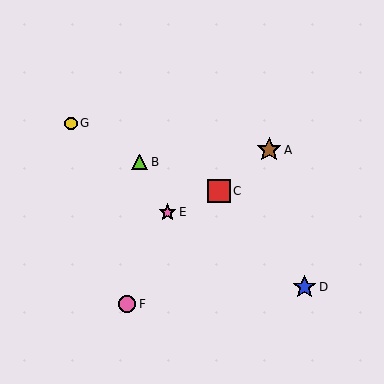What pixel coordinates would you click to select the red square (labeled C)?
Click at (219, 191) to select the red square C.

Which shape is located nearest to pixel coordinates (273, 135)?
The brown star (labeled A) at (269, 150) is nearest to that location.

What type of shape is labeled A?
Shape A is a brown star.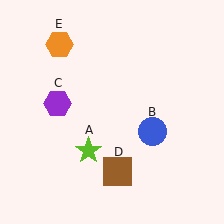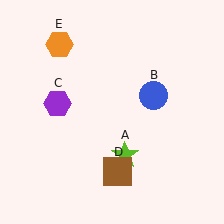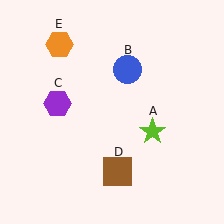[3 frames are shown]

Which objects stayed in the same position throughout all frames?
Purple hexagon (object C) and brown square (object D) and orange hexagon (object E) remained stationary.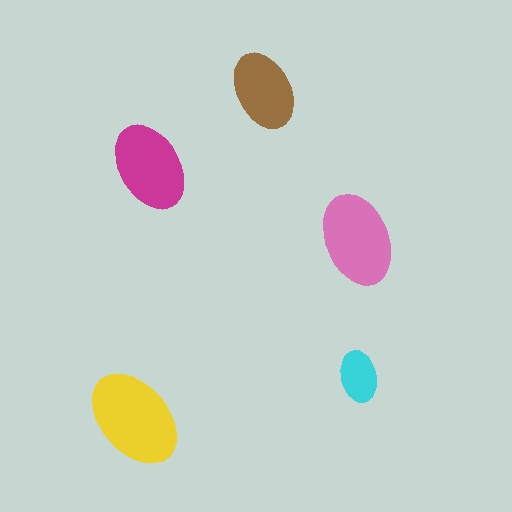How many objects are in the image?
There are 5 objects in the image.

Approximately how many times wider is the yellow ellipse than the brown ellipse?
About 1.5 times wider.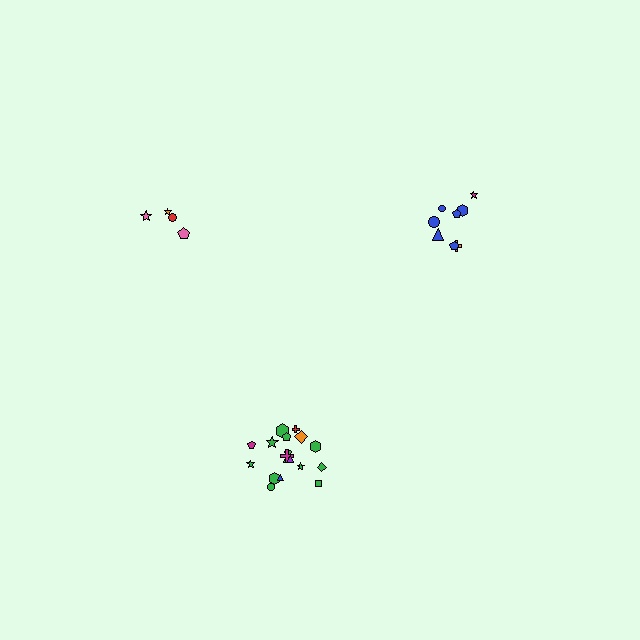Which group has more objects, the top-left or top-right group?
The top-right group.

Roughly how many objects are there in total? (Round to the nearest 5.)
Roughly 30 objects in total.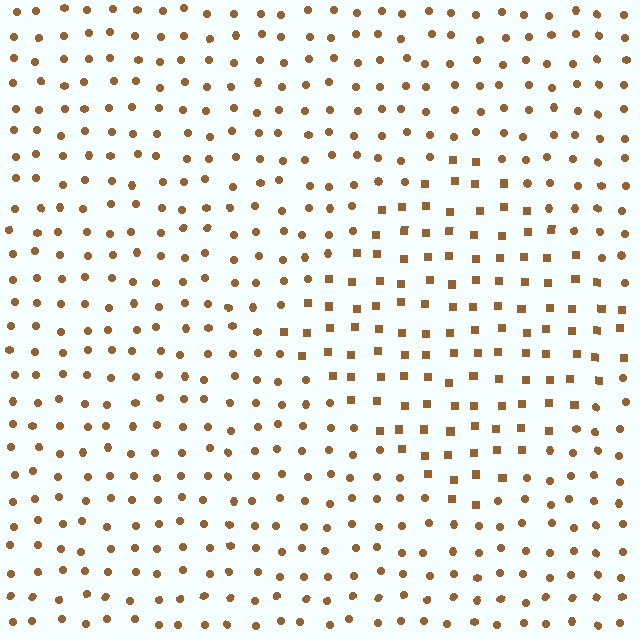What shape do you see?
I see a diamond.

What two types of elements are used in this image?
The image uses squares inside the diamond region and circles outside it.